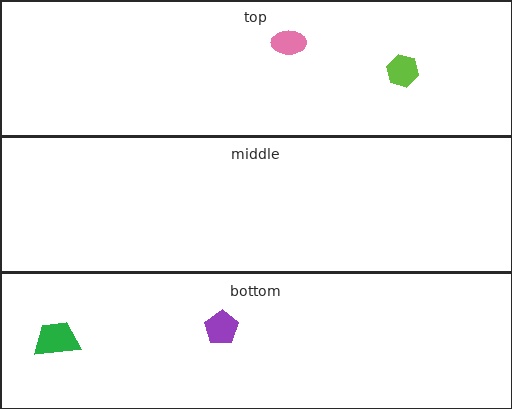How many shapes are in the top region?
2.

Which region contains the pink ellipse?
The top region.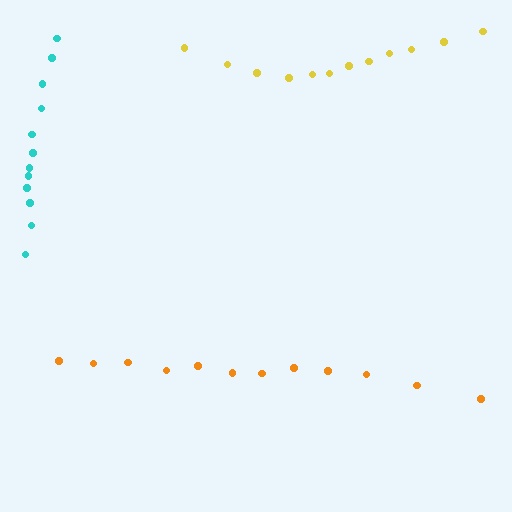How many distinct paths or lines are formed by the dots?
There are 3 distinct paths.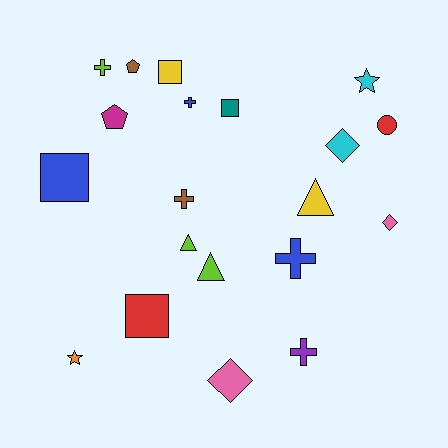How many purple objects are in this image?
There is 1 purple object.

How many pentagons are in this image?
There are 2 pentagons.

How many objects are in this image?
There are 20 objects.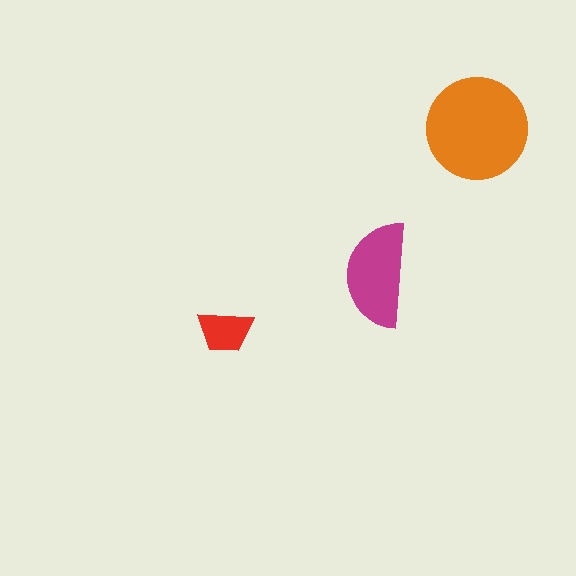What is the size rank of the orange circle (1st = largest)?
1st.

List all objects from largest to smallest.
The orange circle, the magenta semicircle, the red trapezoid.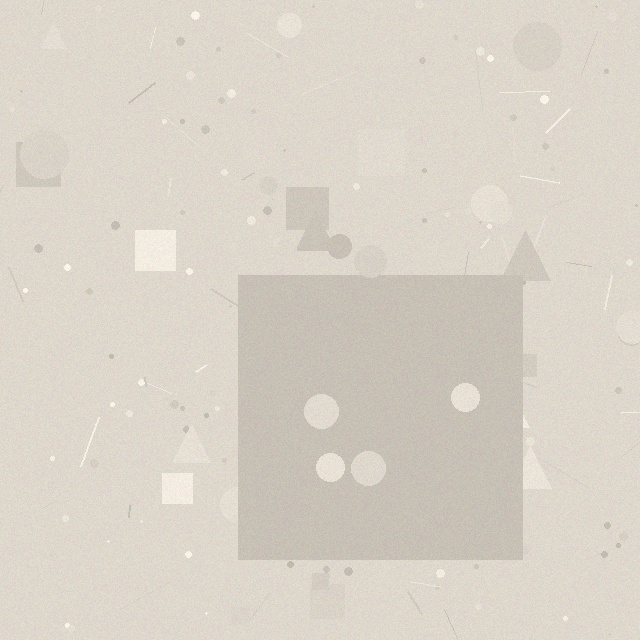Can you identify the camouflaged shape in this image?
The camouflaged shape is a square.